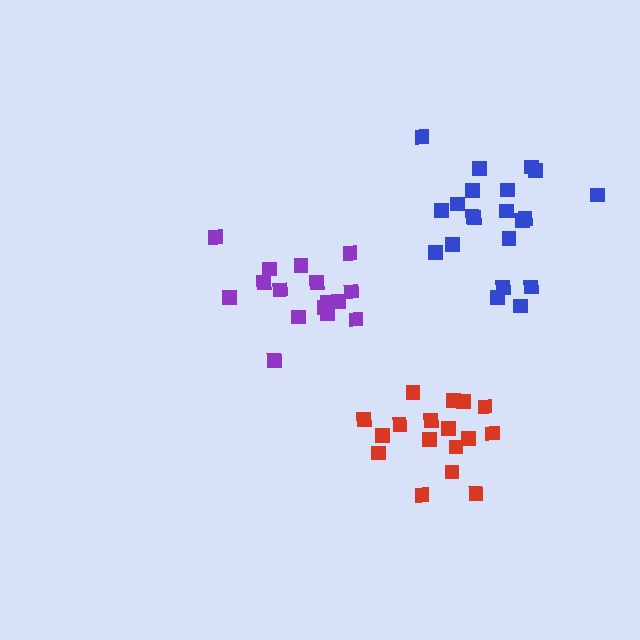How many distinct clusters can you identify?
There are 3 distinct clusters.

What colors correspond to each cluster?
The clusters are colored: purple, red, blue.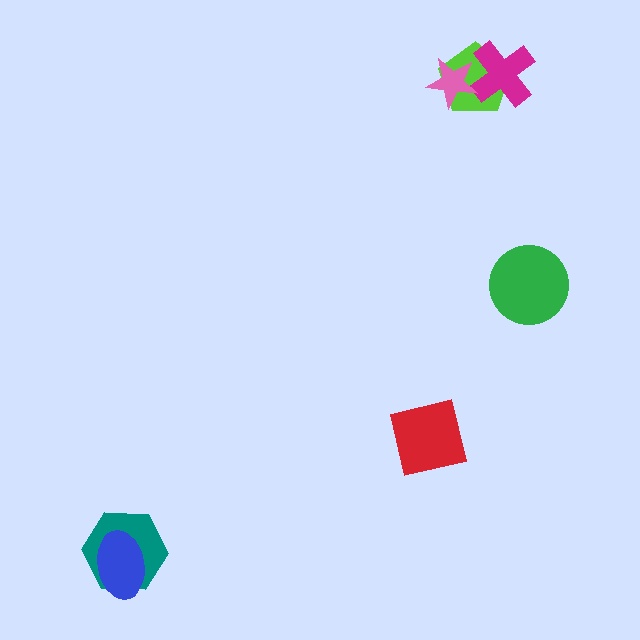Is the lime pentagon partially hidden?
Yes, it is partially covered by another shape.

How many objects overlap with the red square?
0 objects overlap with the red square.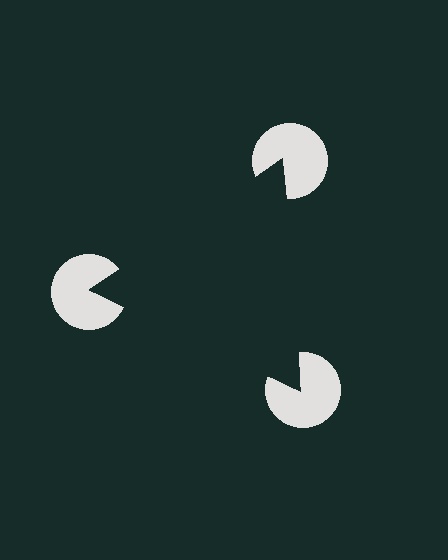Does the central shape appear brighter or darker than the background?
It typically appears slightly darker than the background, even though no actual brightness change is drawn.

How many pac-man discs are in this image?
There are 3 — one at each vertex of the illusory triangle.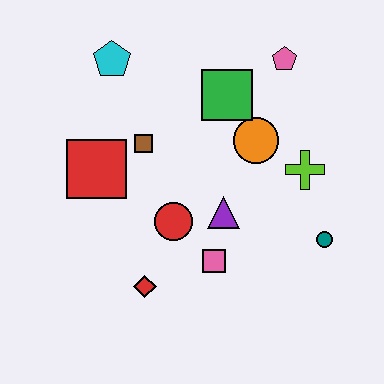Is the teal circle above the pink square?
Yes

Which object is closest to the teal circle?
The lime cross is closest to the teal circle.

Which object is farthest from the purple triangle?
The cyan pentagon is farthest from the purple triangle.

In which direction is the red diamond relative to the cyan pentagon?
The red diamond is below the cyan pentagon.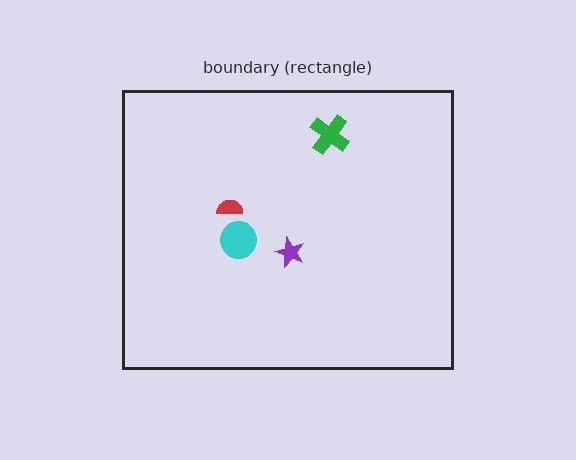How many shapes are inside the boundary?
4 inside, 0 outside.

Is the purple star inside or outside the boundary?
Inside.